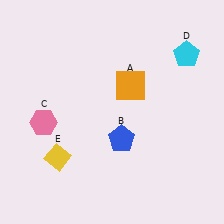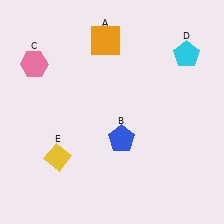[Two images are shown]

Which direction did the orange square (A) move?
The orange square (A) moved up.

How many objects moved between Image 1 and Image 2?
2 objects moved between the two images.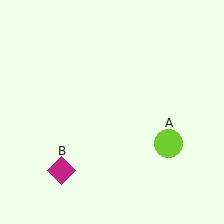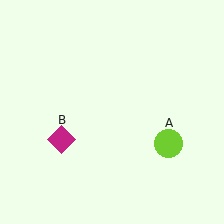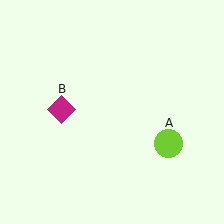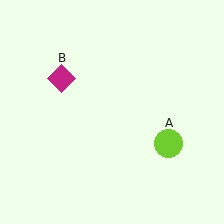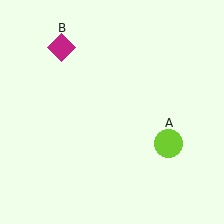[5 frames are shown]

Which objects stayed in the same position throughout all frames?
Lime circle (object A) remained stationary.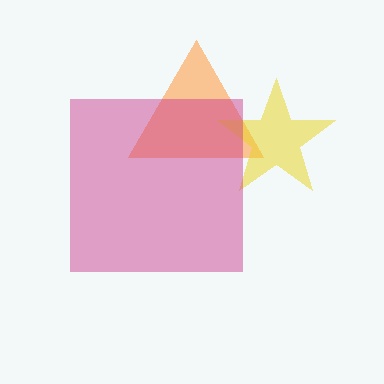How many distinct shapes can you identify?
There are 3 distinct shapes: an orange triangle, a yellow star, a magenta square.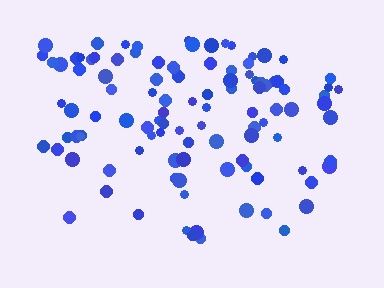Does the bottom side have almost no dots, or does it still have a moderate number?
Still a moderate number, just noticeably fewer than the top.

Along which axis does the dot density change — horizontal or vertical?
Vertical.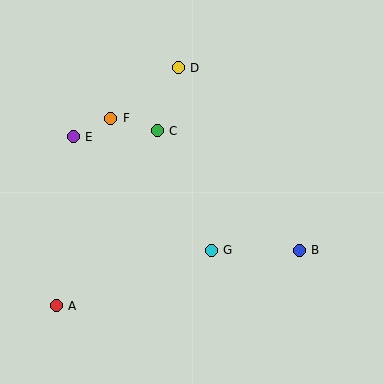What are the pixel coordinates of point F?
Point F is at (111, 118).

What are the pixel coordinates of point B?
Point B is at (299, 250).